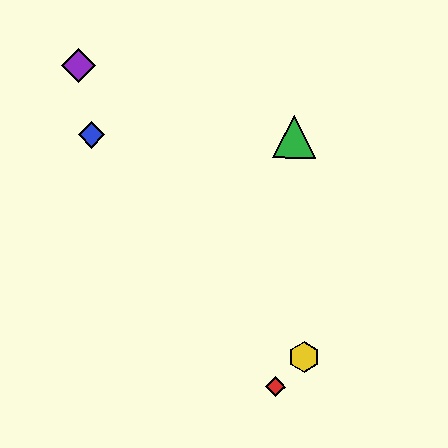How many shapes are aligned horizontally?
2 shapes (the blue diamond, the green triangle) are aligned horizontally.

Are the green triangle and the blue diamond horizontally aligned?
Yes, both are at y≈137.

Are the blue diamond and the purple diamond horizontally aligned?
No, the blue diamond is at y≈135 and the purple diamond is at y≈65.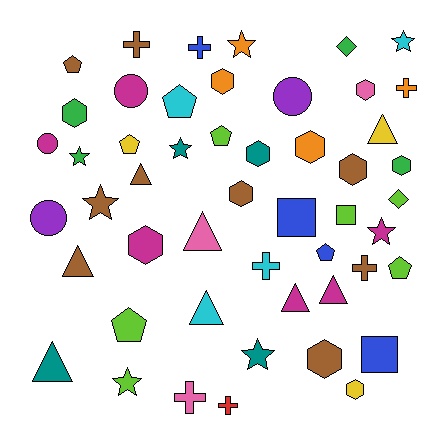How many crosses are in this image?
There are 7 crosses.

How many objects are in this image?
There are 50 objects.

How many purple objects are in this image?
There are 2 purple objects.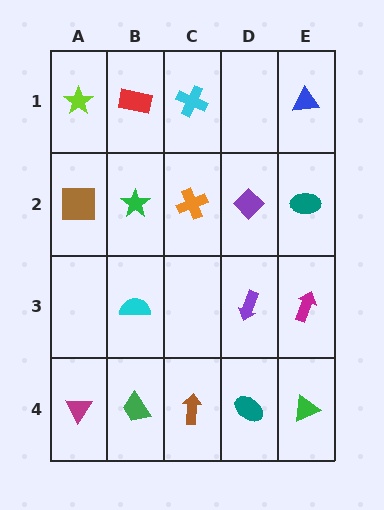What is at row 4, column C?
A brown arrow.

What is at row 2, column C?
An orange cross.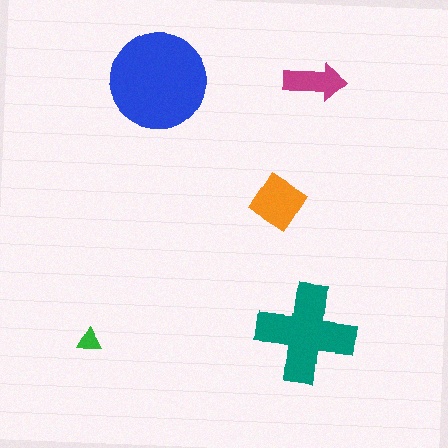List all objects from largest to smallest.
The blue circle, the teal cross, the orange diamond, the magenta arrow, the green triangle.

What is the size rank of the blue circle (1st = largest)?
1st.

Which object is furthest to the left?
The green triangle is leftmost.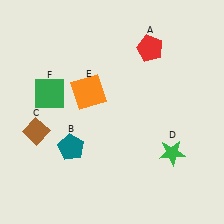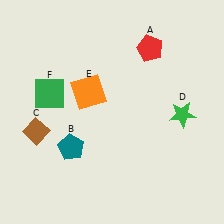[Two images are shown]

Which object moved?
The green star (D) moved up.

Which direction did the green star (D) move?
The green star (D) moved up.